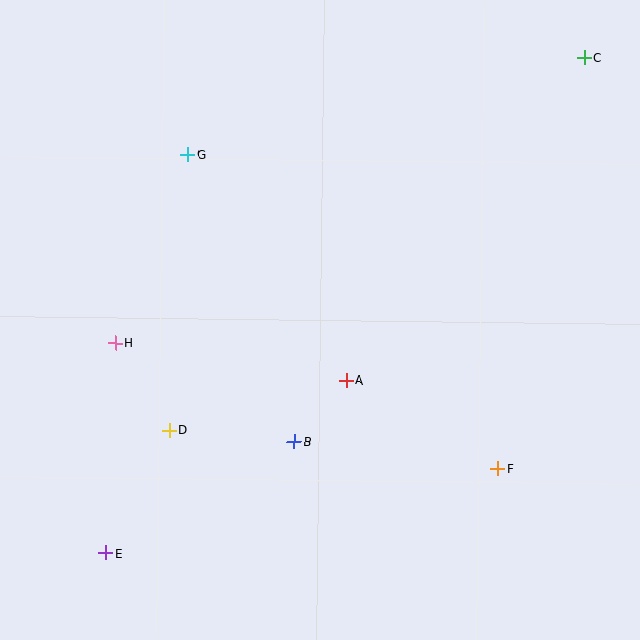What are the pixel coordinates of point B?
Point B is at (294, 441).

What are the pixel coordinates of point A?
Point A is at (346, 381).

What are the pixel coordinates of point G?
Point G is at (188, 155).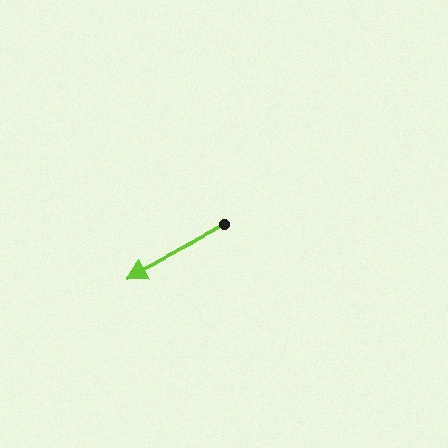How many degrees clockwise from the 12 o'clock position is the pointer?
Approximately 242 degrees.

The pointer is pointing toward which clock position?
Roughly 8 o'clock.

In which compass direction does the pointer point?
Southwest.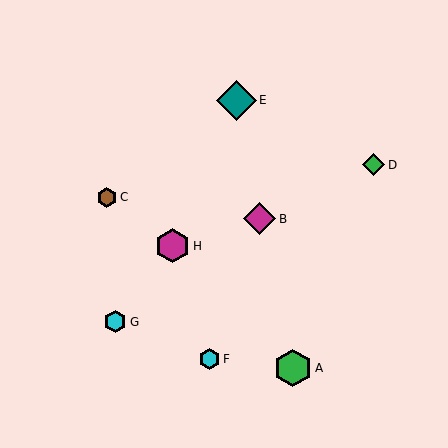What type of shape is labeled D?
Shape D is a green diamond.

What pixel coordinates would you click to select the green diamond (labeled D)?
Click at (374, 165) to select the green diamond D.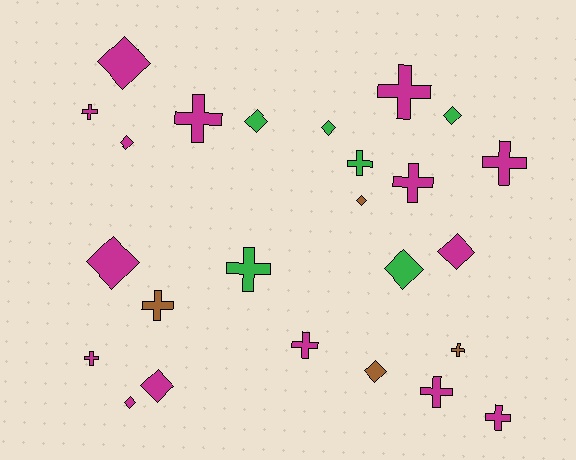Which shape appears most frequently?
Cross, with 13 objects.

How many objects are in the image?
There are 25 objects.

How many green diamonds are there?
There are 4 green diamonds.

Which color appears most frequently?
Magenta, with 15 objects.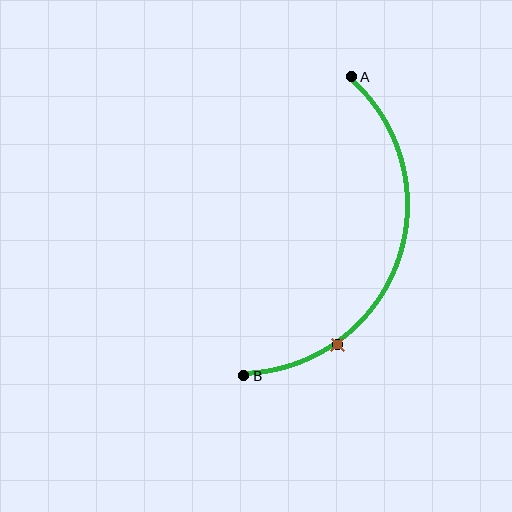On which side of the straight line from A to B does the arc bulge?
The arc bulges to the right of the straight line connecting A and B.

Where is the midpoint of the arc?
The arc midpoint is the point on the curve farthest from the straight line joining A and B. It sits to the right of that line.